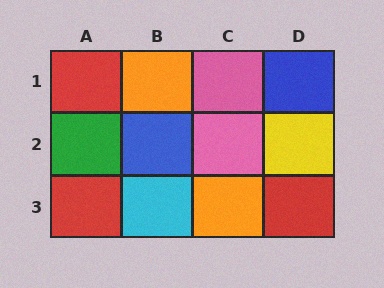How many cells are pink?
2 cells are pink.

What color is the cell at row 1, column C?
Pink.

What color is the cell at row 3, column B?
Cyan.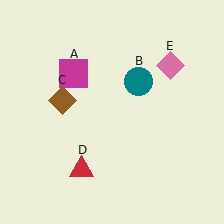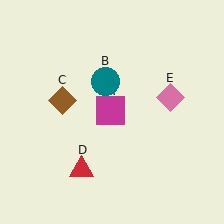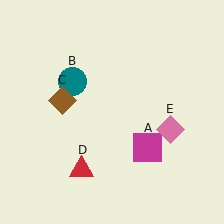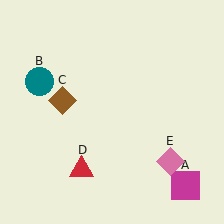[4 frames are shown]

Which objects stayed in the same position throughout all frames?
Brown diamond (object C) and red triangle (object D) remained stationary.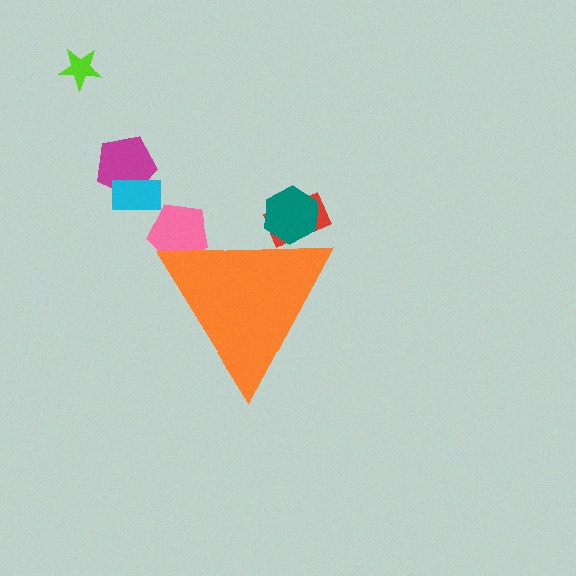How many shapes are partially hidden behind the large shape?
3 shapes are partially hidden.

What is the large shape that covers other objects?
An orange triangle.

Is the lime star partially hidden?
No, the lime star is fully visible.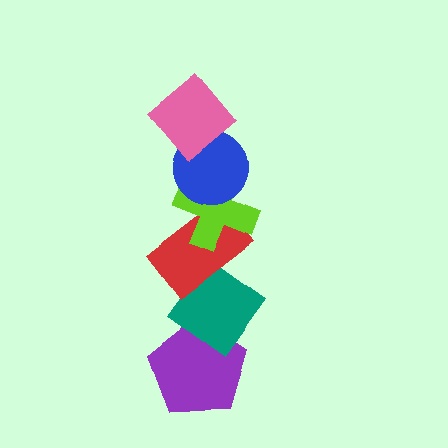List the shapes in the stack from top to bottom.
From top to bottom: the pink diamond, the blue circle, the lime cross, the red rectangle, the teal diamond, the purple pentagon.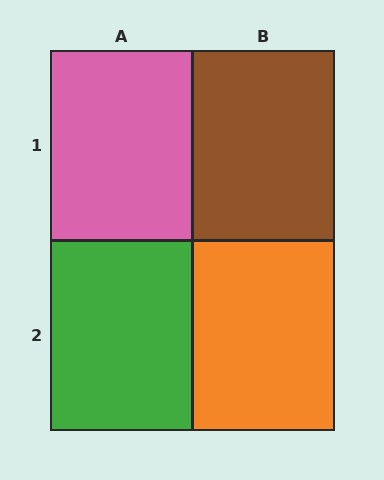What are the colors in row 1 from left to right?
Pink, brown.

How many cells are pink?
1 cell is pink.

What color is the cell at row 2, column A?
Green.